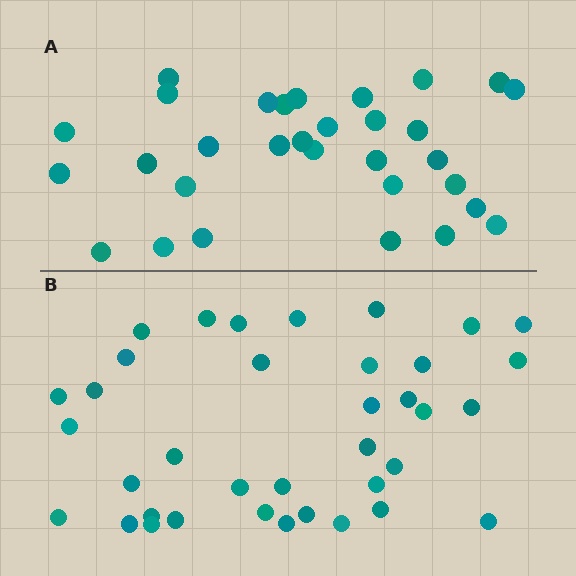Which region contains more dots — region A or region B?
Region B (the bottom region) has more dots.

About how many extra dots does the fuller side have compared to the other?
Region B has about 6 more dots than region A.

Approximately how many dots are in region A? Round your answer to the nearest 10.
About 30 dots. (The exact count is 31, which rounds to 30.)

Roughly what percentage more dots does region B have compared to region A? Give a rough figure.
About 20% more.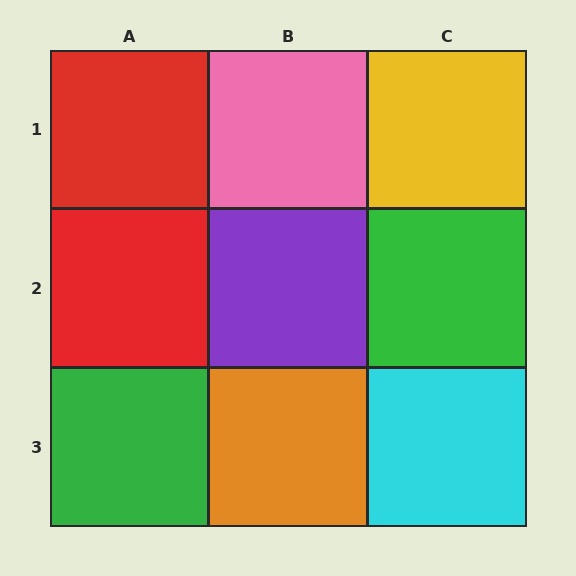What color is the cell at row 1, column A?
Red.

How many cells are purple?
1 cell is purple.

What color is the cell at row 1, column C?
Yellow.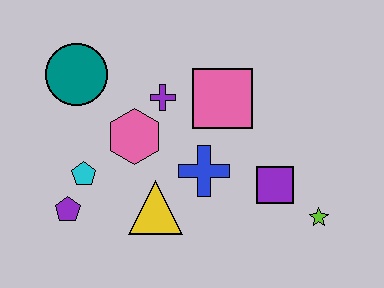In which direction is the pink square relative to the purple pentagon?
The pink square is to the right of the purple pentagon.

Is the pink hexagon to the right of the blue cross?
No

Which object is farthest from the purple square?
The teal circle is farthest from the purple square.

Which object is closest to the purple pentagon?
The cyan pentagon is closest to the purple pentagon.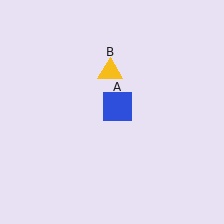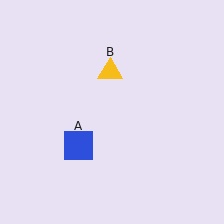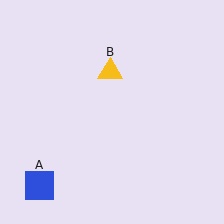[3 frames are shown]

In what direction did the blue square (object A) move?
The blue square (object A) moved down and to the left.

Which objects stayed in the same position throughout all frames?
Yellow triangle (object B) remained stationary.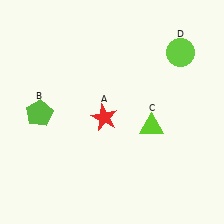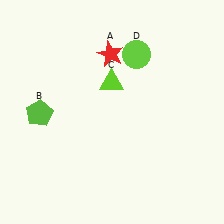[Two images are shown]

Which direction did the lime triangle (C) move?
The lime triangle (C) moved up.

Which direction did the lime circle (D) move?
The lime circle (D) moved left.